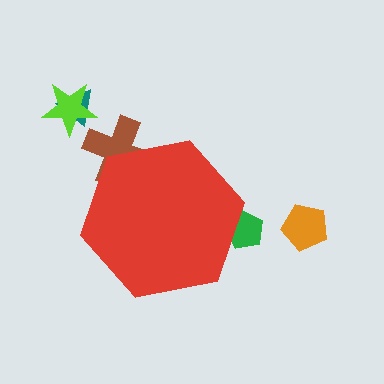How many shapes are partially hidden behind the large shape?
2 shapes are partially hidden.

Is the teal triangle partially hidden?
No, the teal triangle is fully visible.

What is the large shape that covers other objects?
A red hexagon.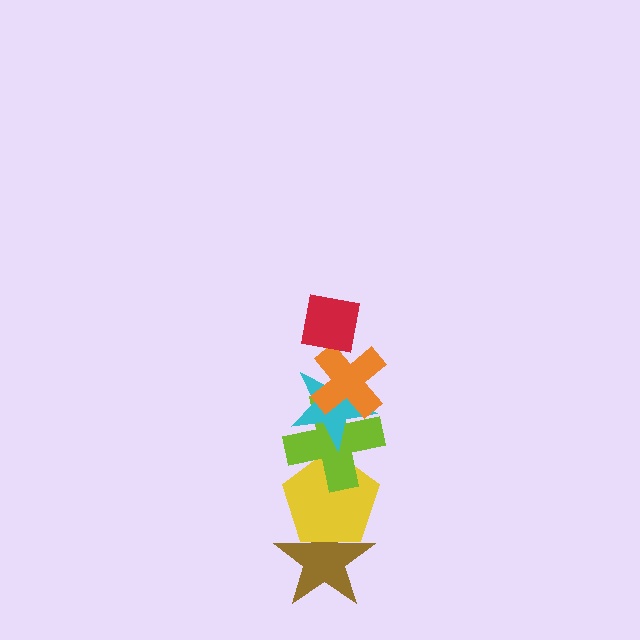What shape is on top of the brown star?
The yellow pentagon is on top of the brown star.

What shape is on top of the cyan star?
The orange cross is on top of the cyan star.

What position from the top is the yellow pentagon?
The yellow pentagon is 5th from the top.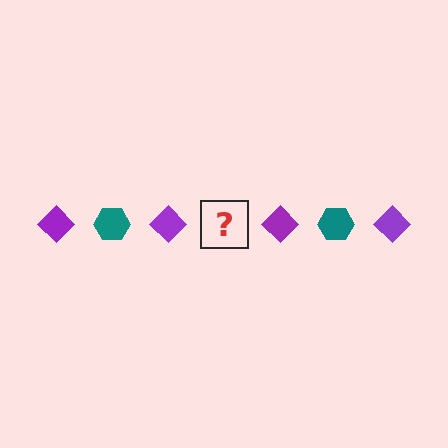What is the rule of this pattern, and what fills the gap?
The rule is that the pattern alternates between purple diamond and teal hexagon. The gap should be filled with a teal hexagon.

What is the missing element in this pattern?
The missing element is a teal hexagon.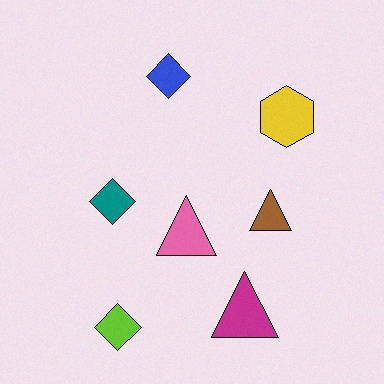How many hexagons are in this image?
There is 1 hexagon.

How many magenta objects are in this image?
There is 1 magenta object.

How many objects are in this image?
There are 7 objects.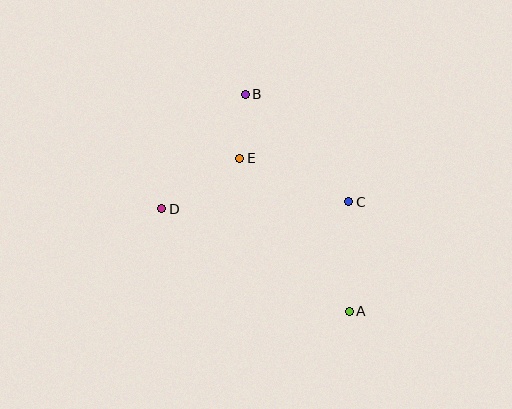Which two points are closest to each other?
Points B and E are closest to each other.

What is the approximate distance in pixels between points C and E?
The distance between C and E is approximately 117 pixels.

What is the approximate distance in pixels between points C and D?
The distance between C and D is approximately 187 pixels.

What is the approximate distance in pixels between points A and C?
The distance between A and C is approximately 110 pixels.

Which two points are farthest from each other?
Points A and B are farthest from each other.